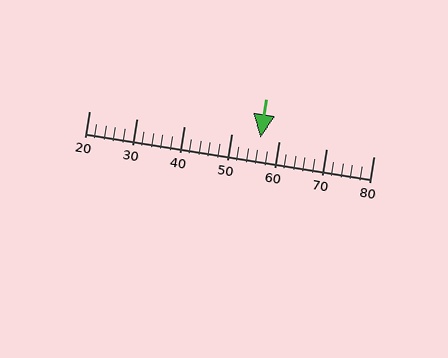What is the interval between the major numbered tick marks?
The major tick marks are spaced 10 units apart.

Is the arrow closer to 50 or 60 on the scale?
The arrow is closer to 60.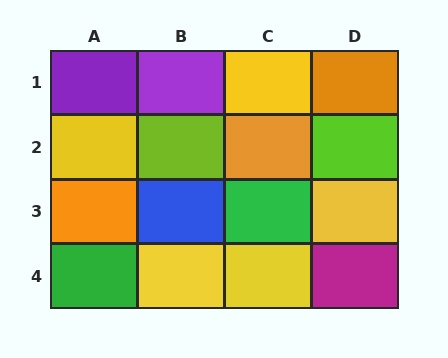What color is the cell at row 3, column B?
Blue.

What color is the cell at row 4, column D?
Magenta.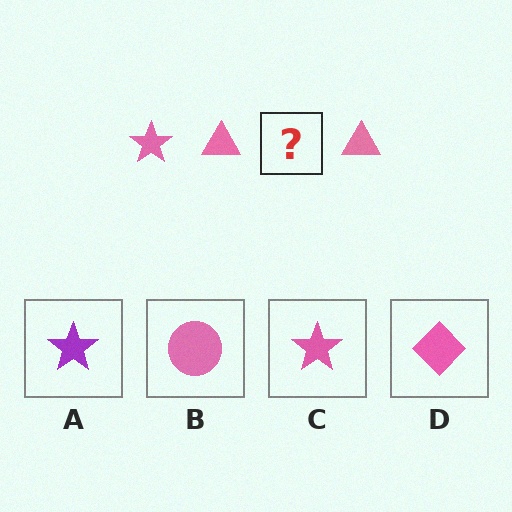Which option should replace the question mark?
Option C.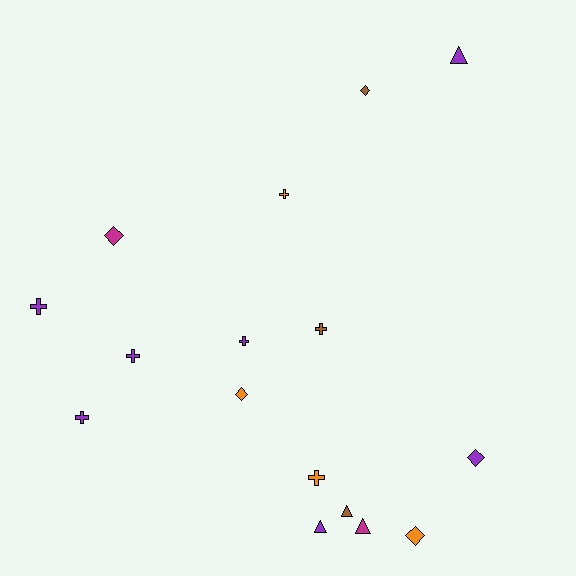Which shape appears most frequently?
Cross, with 7 objects.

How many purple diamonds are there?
There is 1 purple diamond.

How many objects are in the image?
There are 16 objects.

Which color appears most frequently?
Purple, with 7 objects.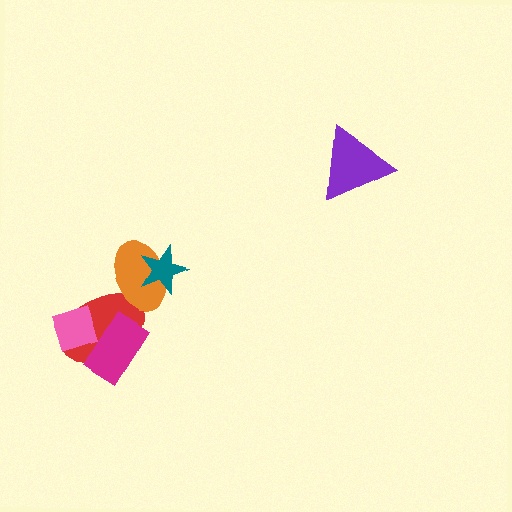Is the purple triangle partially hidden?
No, no other shape covers it.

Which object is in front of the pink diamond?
The magenta rectangle is in front of the pink diamond.